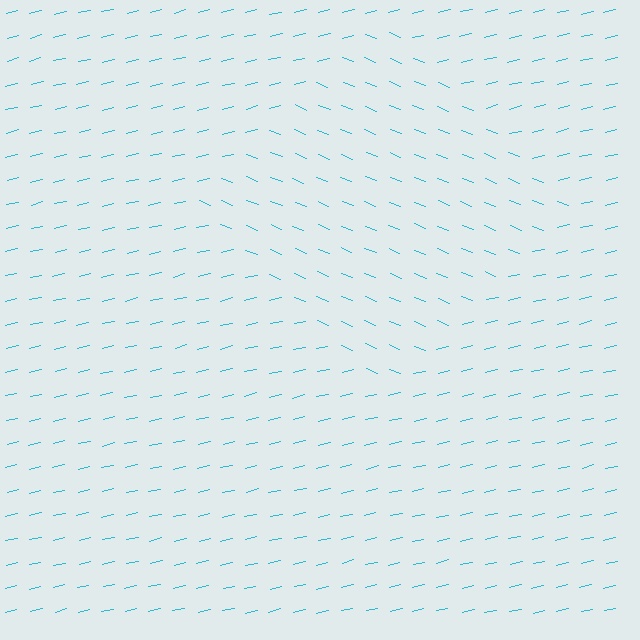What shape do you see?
I see a diamond.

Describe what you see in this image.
The image is filled with small cyan line segments. A diamond region in the image has lines oriented differently from the surrounding lines, creating a visible texture boundary.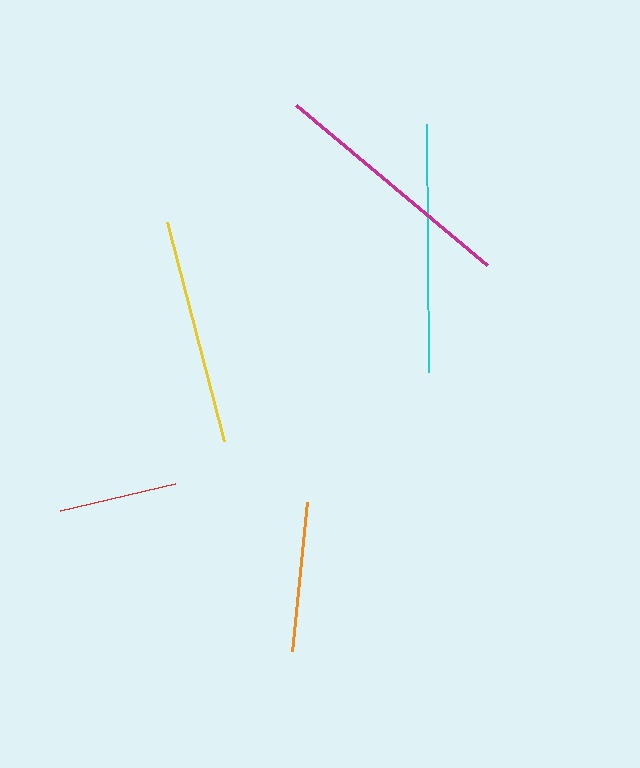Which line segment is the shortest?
The red line is the shortest at approximately 119 pixels.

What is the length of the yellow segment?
The yellow segment is approximately 227 pixels long.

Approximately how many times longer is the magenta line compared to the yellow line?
The magenta line is approximately 1.1 times the length of the yellow line.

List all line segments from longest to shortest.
From longest to shortest: magenta, cyan, yellow, orange, red.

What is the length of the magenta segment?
The magenta segment is approximately 250 pixels long.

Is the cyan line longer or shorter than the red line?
The cyan line is longer than the red line.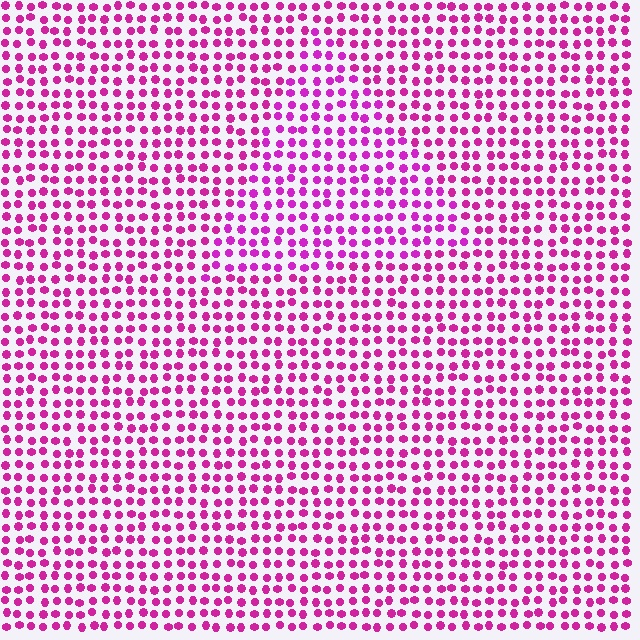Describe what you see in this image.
The image is filled with small magenta elements in a uniform arrangement. A triangle-shaped region is visible where the elements are tinted to a slightly different hue, forming a subtle color boundary.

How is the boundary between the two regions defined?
The boundary is defined purely by a slight shift in hue (about 15 degrees). Spacing, size, and orientation are identical on both sides.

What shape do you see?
I see a triangle.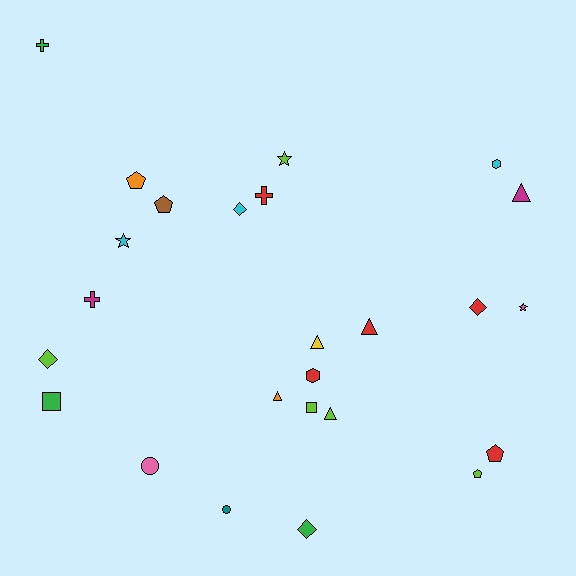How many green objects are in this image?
There are 3 green objects.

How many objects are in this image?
There are 25 objects.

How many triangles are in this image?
There are 5 triangles.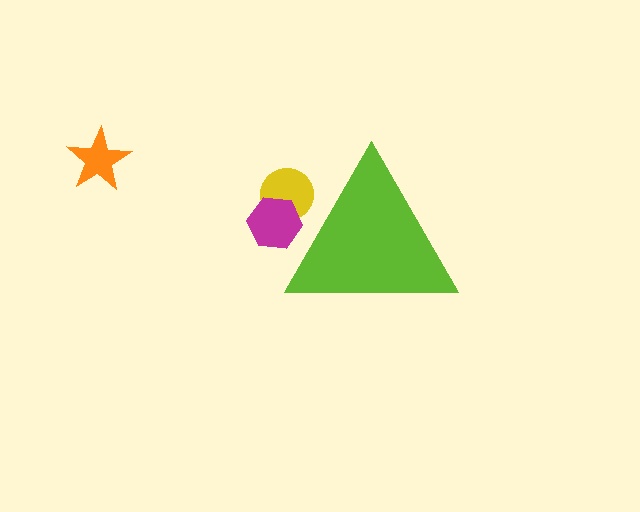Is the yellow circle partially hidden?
Yes, the yellow circle is partially hidden behind the lime triangle.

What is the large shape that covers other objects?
A lime triangle.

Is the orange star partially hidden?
No, the orange star is fully visible.